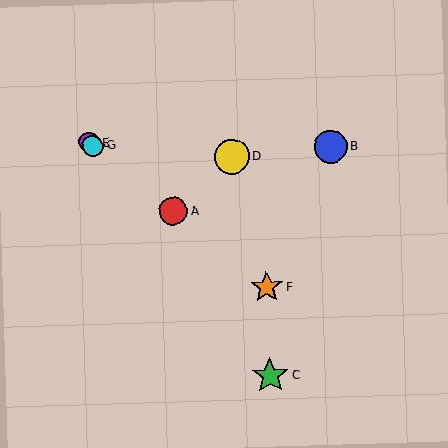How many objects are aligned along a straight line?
4 objects (A, E, F, G) are aligned along a straight line.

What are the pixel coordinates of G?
Object G is at (93, 146).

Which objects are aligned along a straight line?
Objects A, E, F, G are aligned along a straight line.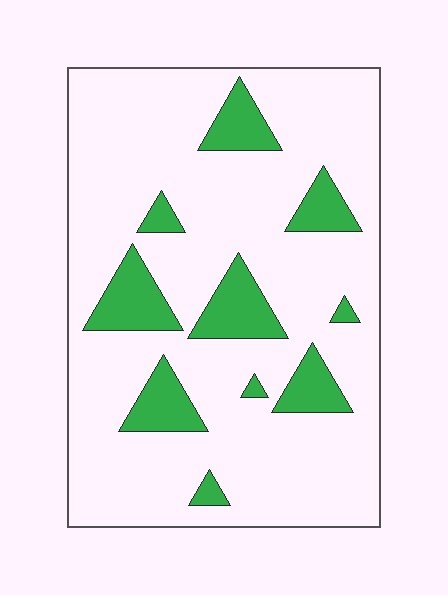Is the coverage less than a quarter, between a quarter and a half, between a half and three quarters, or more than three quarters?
Less than a quarter.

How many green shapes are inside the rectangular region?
10.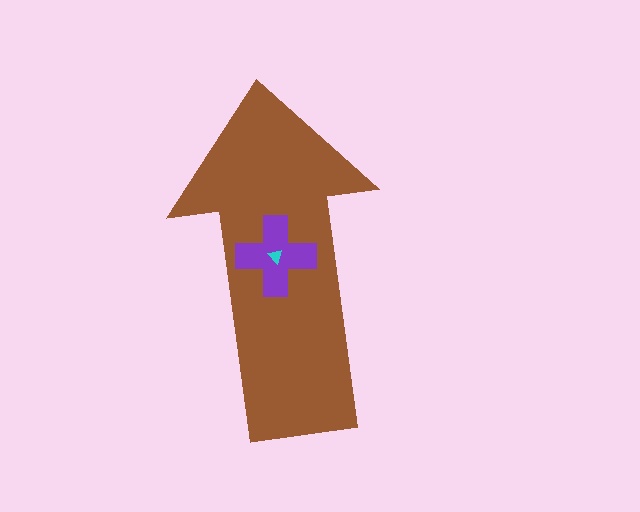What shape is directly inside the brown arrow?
The purple cross.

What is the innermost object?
The cyan triangle.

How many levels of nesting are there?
3.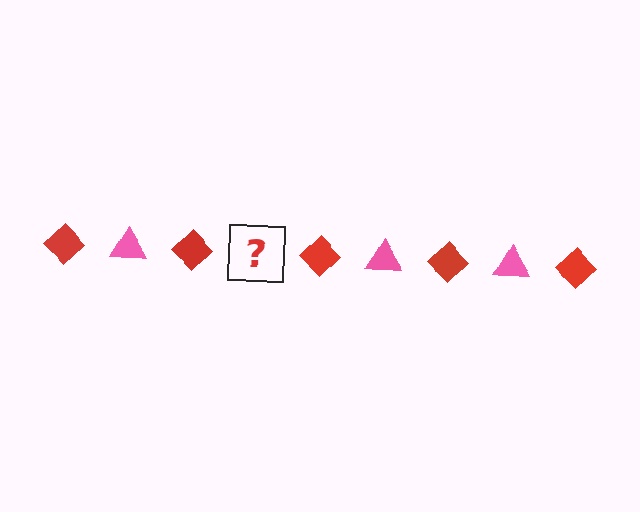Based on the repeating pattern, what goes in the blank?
The blank should be a pink triangle.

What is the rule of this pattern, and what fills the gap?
The rule is that the pattern alternates between red diamond and pink triangle. The gap should be filled with a pink triangle.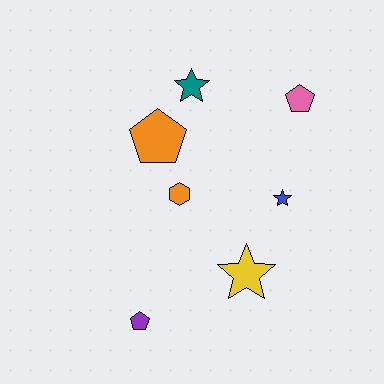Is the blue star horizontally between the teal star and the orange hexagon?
No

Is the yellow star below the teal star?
Yes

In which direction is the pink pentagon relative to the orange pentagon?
The pink pentagon is to the right of the orange pentagon.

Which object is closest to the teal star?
The orange pentagon is closest to the teal star.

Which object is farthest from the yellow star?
The teal star is farthest from the yellow star.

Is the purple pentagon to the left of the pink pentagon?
Yes